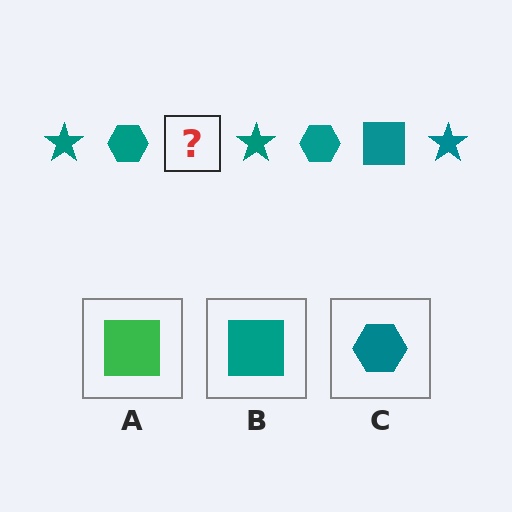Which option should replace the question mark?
Option B.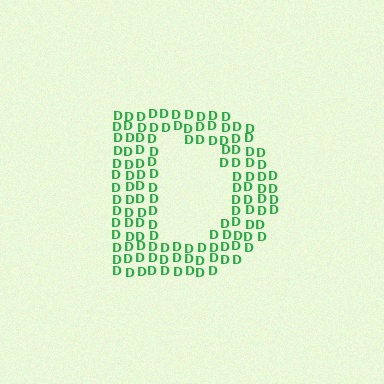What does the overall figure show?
The overall figure shows the letter D.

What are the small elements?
The small elements are letter D's.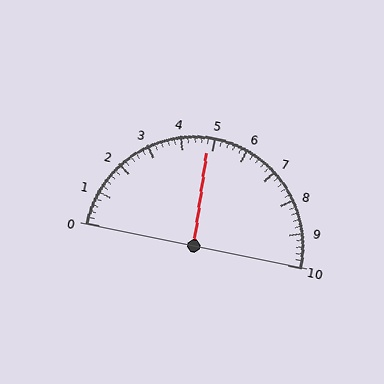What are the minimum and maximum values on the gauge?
The gauge ranges from 0 to 10.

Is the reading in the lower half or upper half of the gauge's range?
The reading is in the lower half of the range (0 to 10).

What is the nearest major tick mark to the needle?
The nearest major tick mark is 5.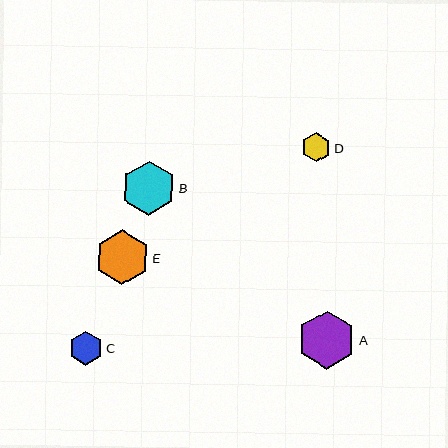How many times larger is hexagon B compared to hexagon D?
Hexagon B is approximately 1.9 times the size of hexagon D.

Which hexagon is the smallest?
Hexagon D is the smallest with a size of approximately 29 pixels.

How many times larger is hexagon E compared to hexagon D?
Hexagon E is approximately 1.9 times the size of hexagon D.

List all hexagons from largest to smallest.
From largest to smallest: A, E, B, C, D.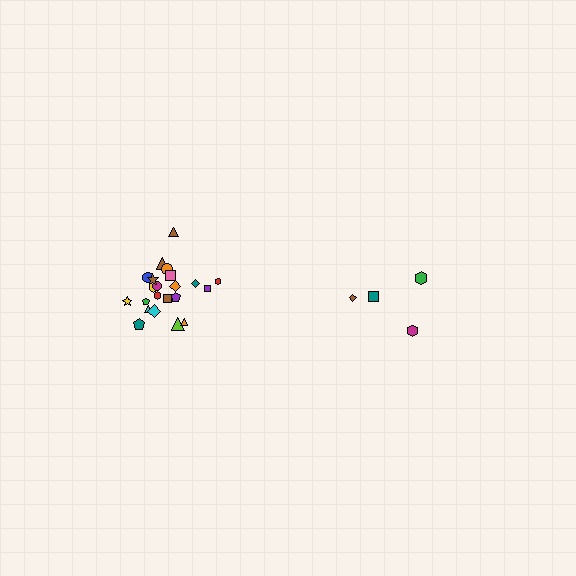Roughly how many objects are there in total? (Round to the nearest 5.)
Roughly 25 objects in total.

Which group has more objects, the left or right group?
The left group.